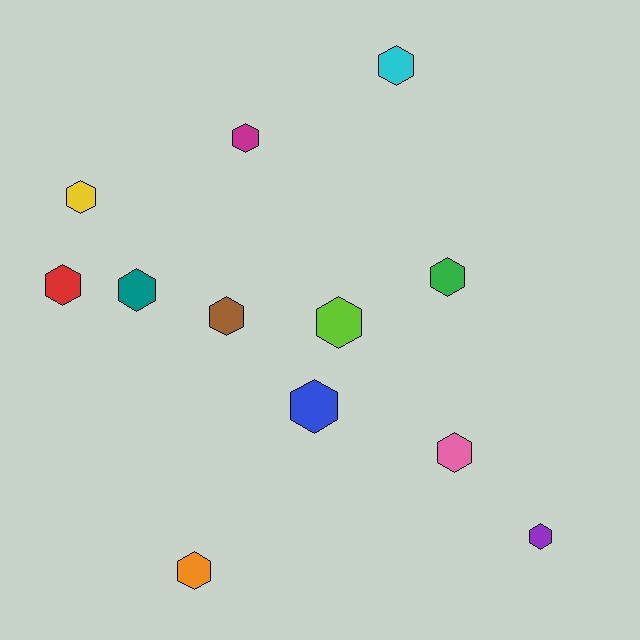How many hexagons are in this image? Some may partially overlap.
There are 12 hexagons.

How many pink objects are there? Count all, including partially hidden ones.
There is 1 pink object.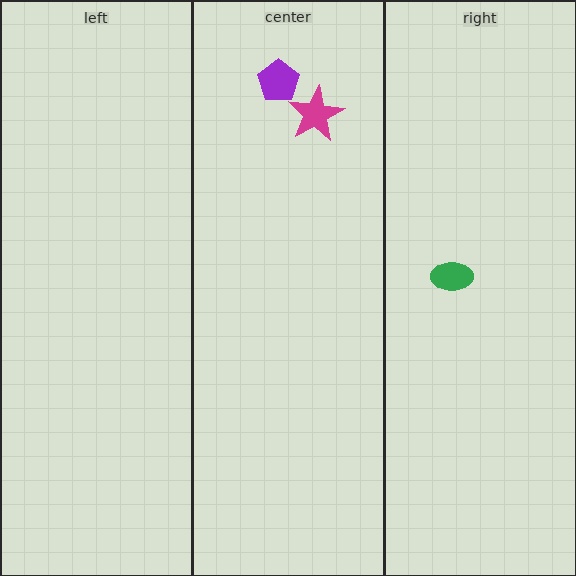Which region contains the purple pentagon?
The center region.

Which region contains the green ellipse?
The right region.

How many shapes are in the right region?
1.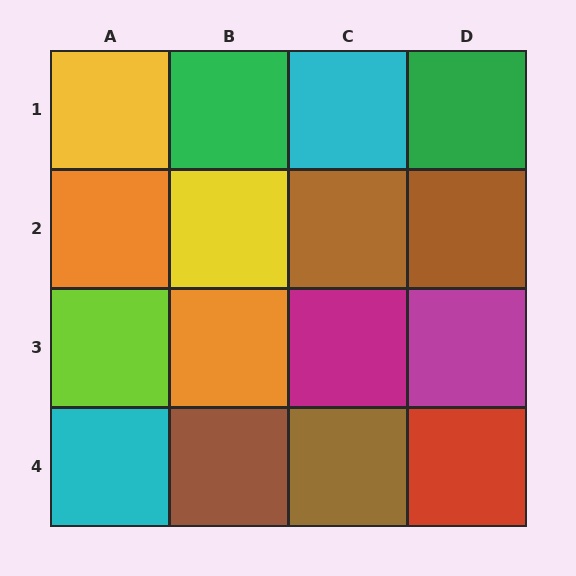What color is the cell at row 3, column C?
Magenta.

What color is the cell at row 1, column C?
Cyan.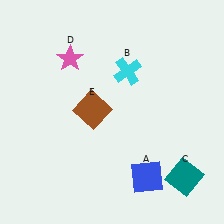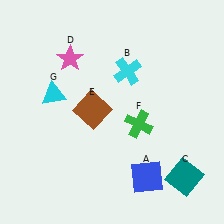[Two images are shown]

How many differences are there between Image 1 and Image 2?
There are 2 differences between the two images.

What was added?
A green cross (F), a cyan triangle (G) were added in Image 2.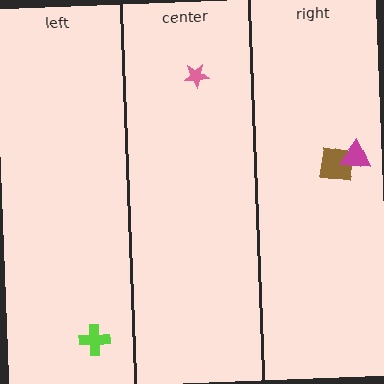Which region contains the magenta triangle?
The right region.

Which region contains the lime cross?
The left region.